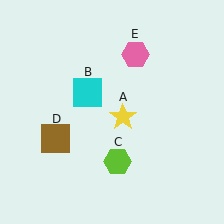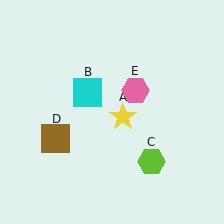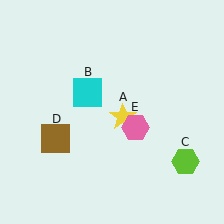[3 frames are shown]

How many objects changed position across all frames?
2 objects changed position: lime hexagon (object C), pink hexagon (object E).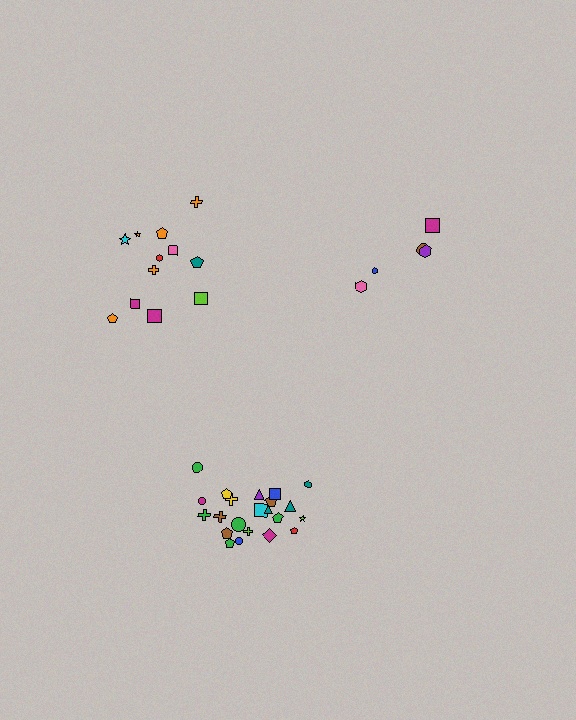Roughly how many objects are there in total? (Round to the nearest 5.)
Roughly 40 objects in total.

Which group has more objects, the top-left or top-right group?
The top-left group.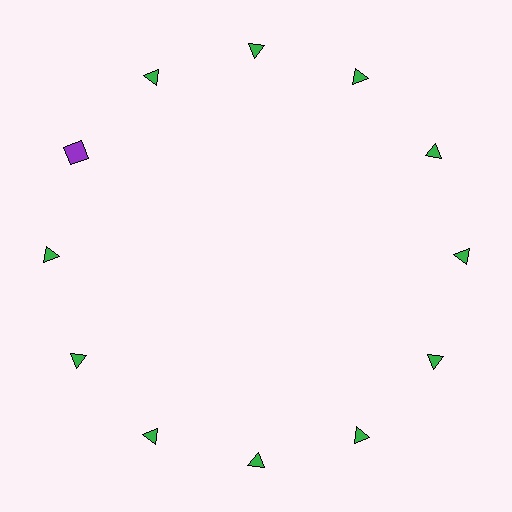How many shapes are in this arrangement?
There are 12 shapes arranged in a ring pattern.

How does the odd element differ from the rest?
It differs in both color (purple instead of green) and shape (square instead of triangle).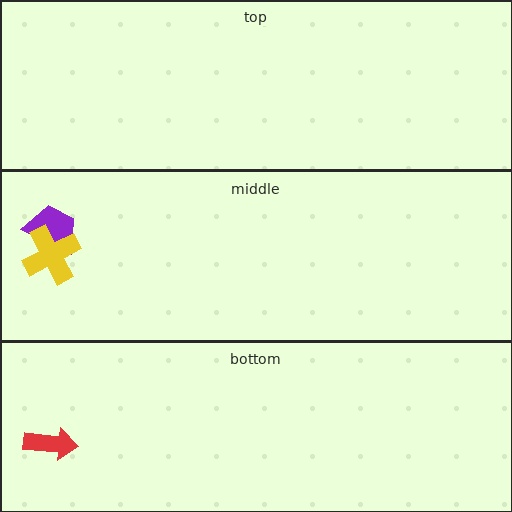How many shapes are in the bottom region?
1.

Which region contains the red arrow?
The bottom region.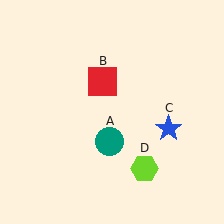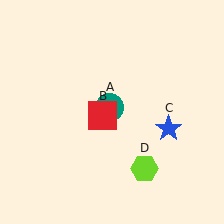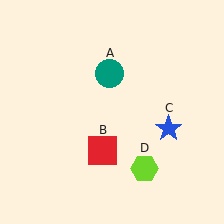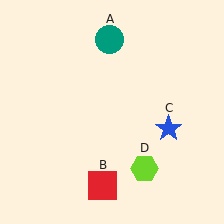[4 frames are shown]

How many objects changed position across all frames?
2 objects changed position: teal circle (object A), red square (object B).